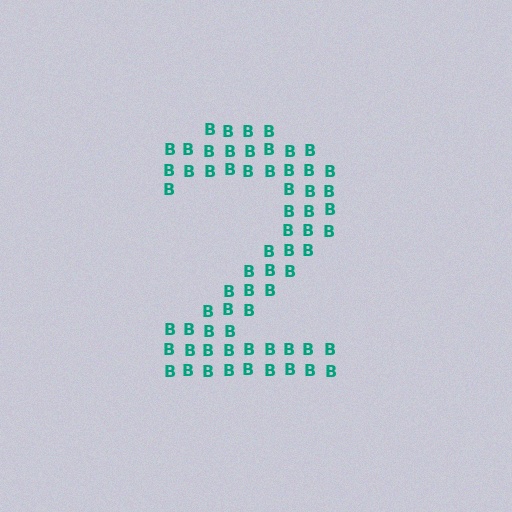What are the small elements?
The small elements are letter B's.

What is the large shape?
The large shape is the digit 2.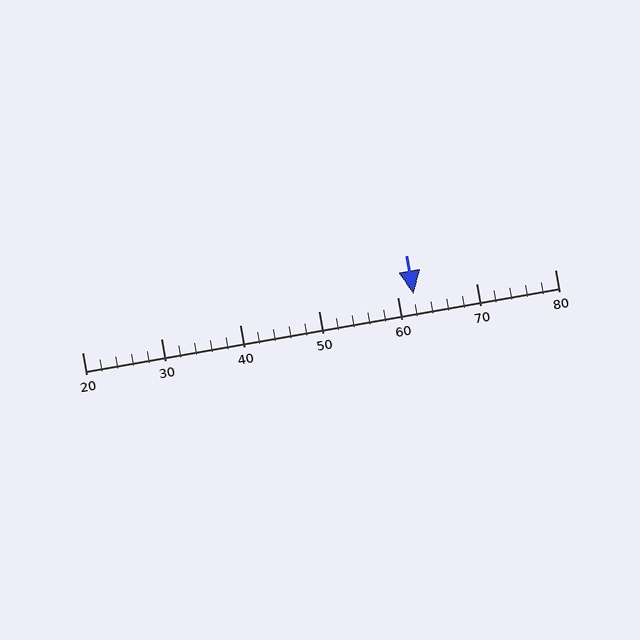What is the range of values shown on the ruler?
The ruler shows values from 20 to 80.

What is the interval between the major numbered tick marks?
The major tick marks are spaced 10 units apart.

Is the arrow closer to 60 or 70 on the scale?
The arrow is closer to 60.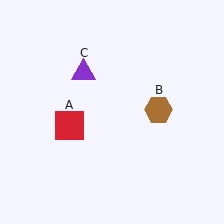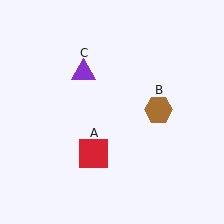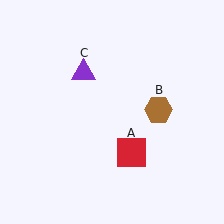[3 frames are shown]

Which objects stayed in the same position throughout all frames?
Brown hexagon (object B) and purple triangle (object C) remained stationary.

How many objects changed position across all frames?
1 object changed position: red square (object A).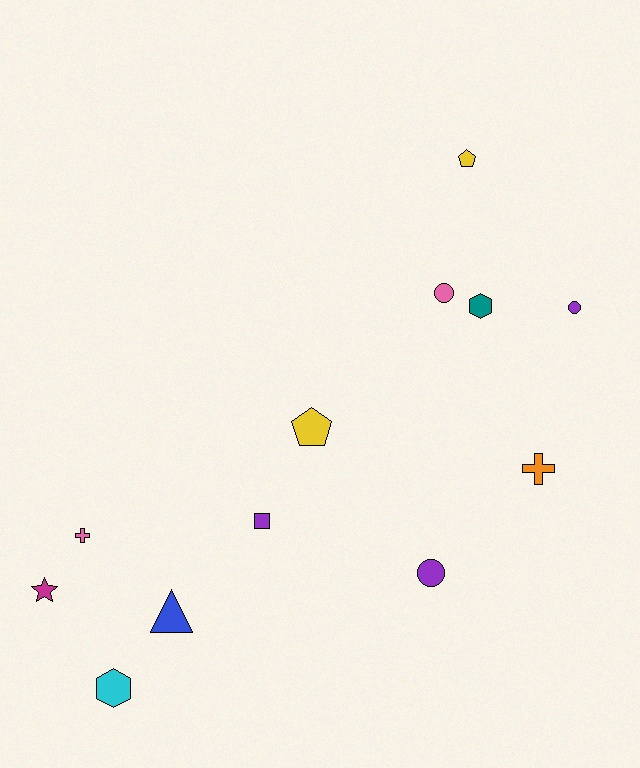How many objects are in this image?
There are 12 objects.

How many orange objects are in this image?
There is 1 orange object.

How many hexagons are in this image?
There are 2 hexagons.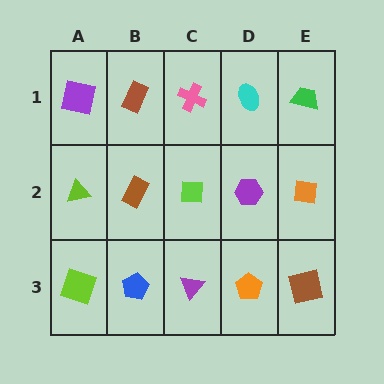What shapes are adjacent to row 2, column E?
A green trapezoid (row 1, column E), a brown square (row 3, column E), a purple hexagon (row 2, column D).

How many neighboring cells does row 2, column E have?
3.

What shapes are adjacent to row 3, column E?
An orange square (row 2, column E), an orange pentagon (row 3, column D).